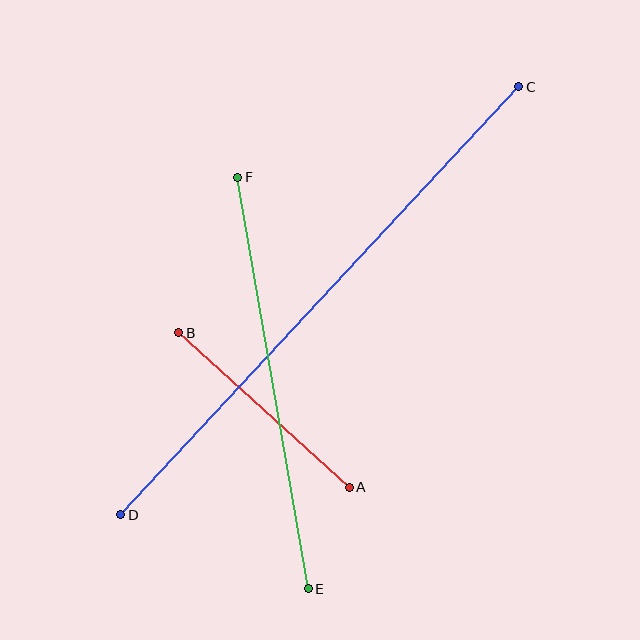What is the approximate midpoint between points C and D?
The midpoint is at approximately (320, 301) pixels.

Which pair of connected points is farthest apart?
Points C and D are farthest apart.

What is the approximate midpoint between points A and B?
The midpoint is at approximately (264, 410) pixels.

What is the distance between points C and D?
The distance is approximately 585 pixels.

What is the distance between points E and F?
The distance is approximately 418 pixels.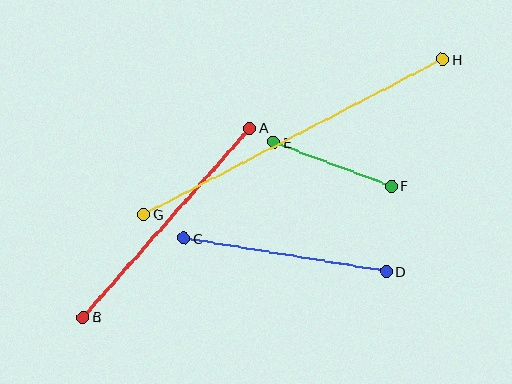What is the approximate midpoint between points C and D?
The midpoint is at approximately (285, 255) pixels.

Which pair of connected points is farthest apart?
Points G and H are farthest apart.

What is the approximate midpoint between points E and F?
The midpoint is at approximately (332, 164) pixels.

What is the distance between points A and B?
The distance is approximately 252 pixels.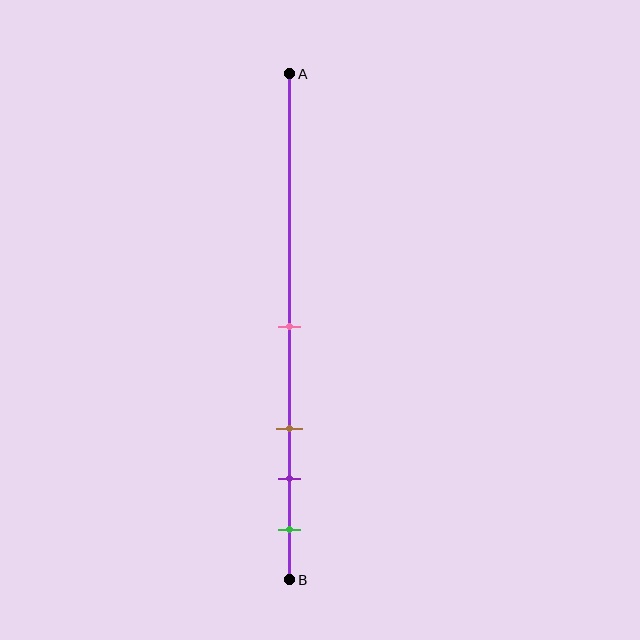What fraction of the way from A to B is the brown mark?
The brown mark is approximately 70% (0.7) of the way from A to B.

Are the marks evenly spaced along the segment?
No, the marks are not evenly spaced.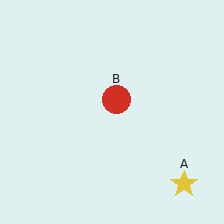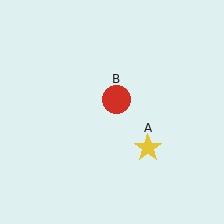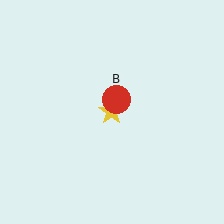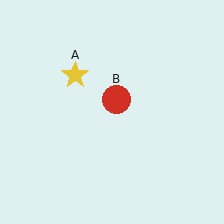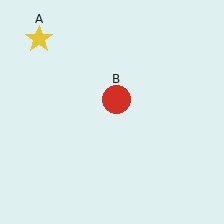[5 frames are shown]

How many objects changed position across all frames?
1 object changed position: yellow star (object A).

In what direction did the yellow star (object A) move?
The yellow star (object A) moved up and to the left.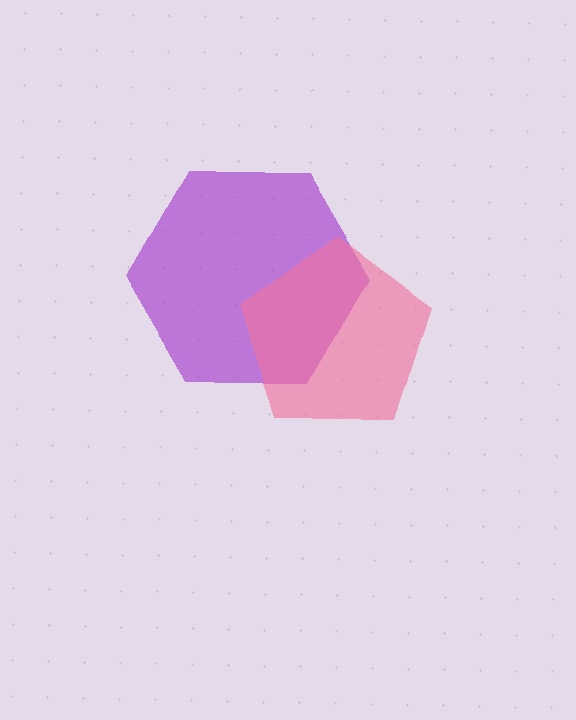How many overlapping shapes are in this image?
There are 2 overlapping shapes in the image.